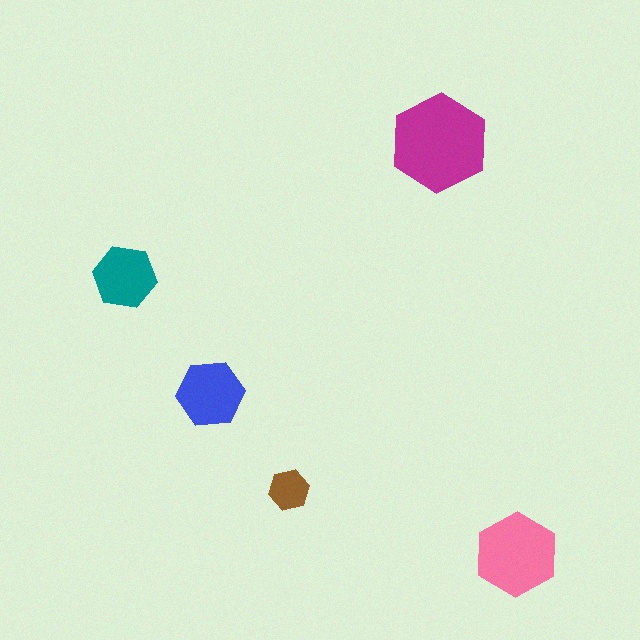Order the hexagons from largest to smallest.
the magenta one, the pink one, the blue one, the teal one, the brown one.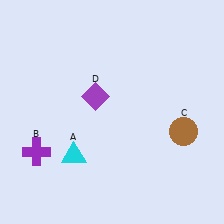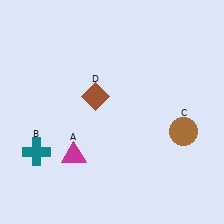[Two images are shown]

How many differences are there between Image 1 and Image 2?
There are 3 differences between the two images.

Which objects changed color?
A changed from cyan to magenta. B changed from purple to teal. D changed from purple to brown.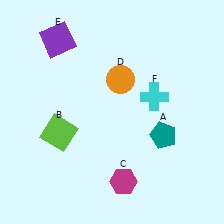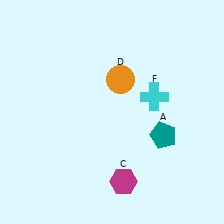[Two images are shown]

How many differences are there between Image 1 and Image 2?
There are 2 differences between the two images.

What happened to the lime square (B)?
The lime square (B) was removed in Image 2. It was in the bottom-left area of Image 1.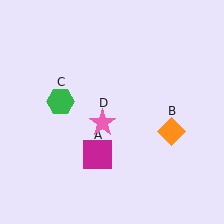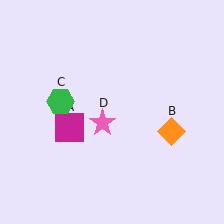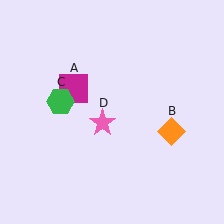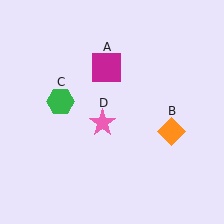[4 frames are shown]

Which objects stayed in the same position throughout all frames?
Orange diamond (object B) and green hexagon (object C) and pink star (object D) remained stationary.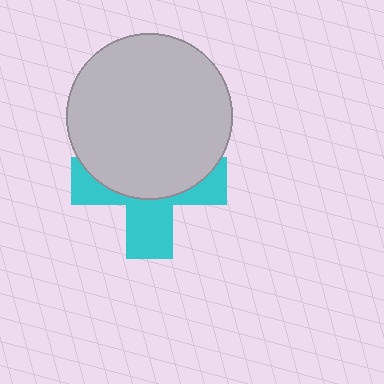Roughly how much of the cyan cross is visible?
About half of it is visible (roughly 45%).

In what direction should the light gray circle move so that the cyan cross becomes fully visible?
The light gray circle should move up. That is the shortest direction to clear the overlap and leave the cyan cross fully visible.